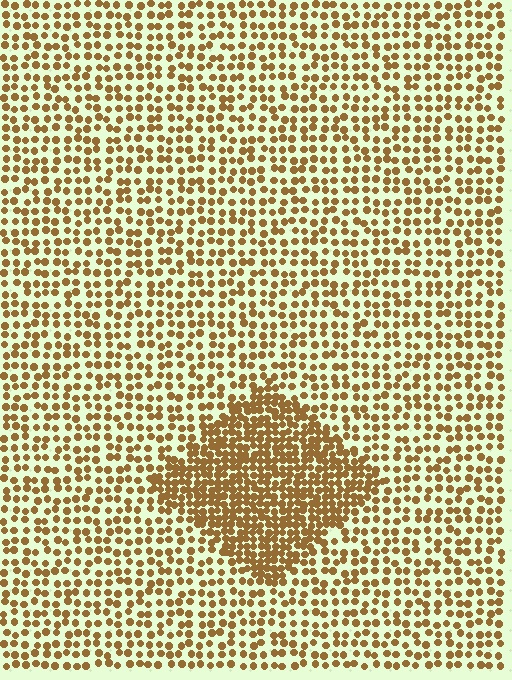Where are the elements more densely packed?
The elements are more densely packed inside the diamond boundary.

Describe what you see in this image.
The image contains small brown elements arranged at two different densities. A diamond-shaped region is visible where the elements are more densely packed than the surrounding area.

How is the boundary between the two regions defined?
The boundary is defined by a change in element density (approximately 2.1x ratio). All elements are the same color, size, and shape.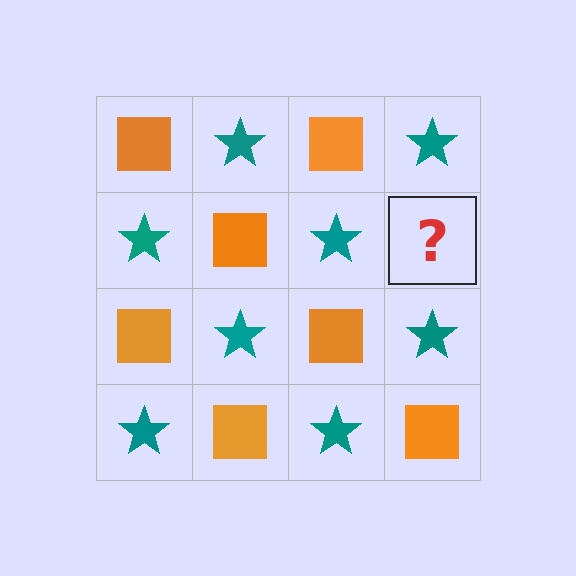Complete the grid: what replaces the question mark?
The question mark should be replaced with an orange square.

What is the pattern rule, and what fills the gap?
The rule is that it alternates orange square and teal star in a checkerboard pattern. The gap should be filled with an orange square.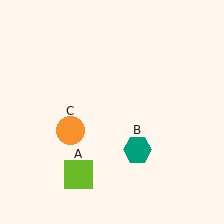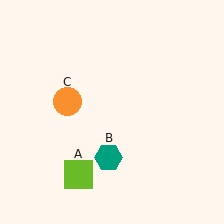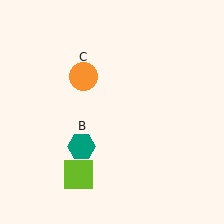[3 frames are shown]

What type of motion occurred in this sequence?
The teal hexagon (object B), orange circle (object C) rotated clockwise around the center of the scene.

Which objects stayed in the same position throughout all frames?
Lime square (object A) remained stationary.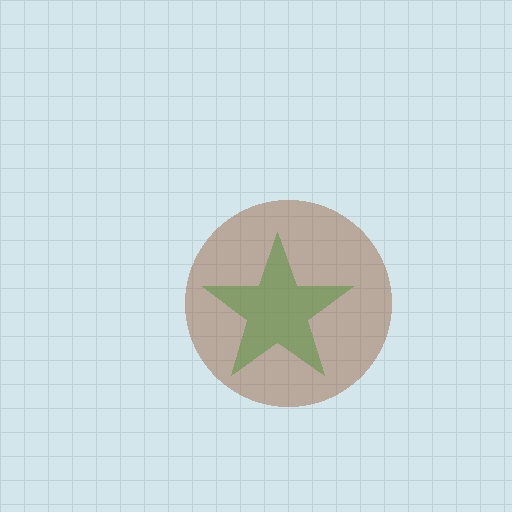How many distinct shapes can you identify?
There are 2 distinct shapes: a green star, a brown circle.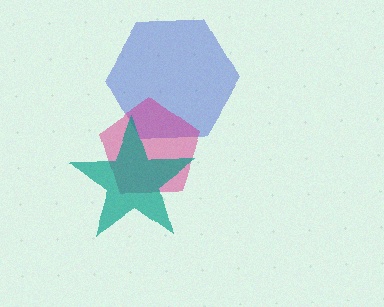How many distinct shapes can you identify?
There are 3 distinct shapes: a blue hexagon, a magenta pentagon, a teal star.